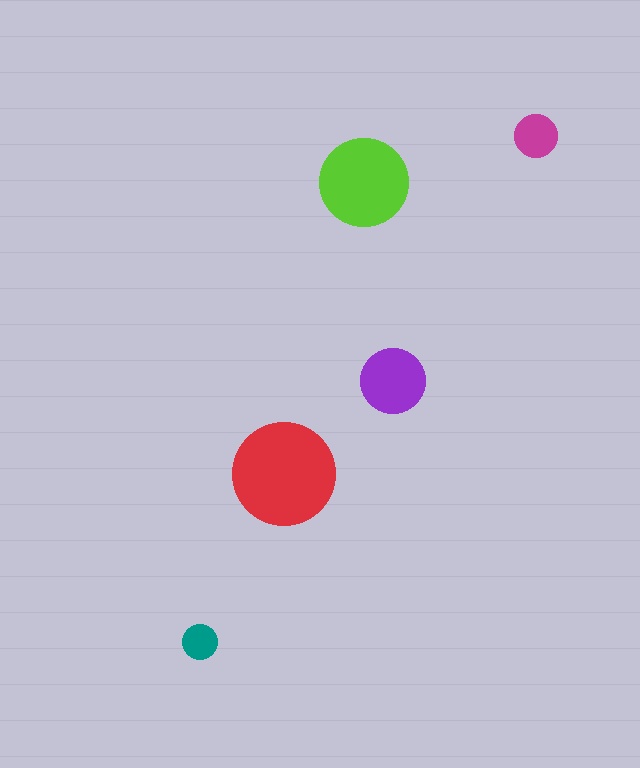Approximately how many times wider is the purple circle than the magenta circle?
About 1.5 times wider.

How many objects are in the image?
There are 5 objects in the image.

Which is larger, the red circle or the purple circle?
The red one.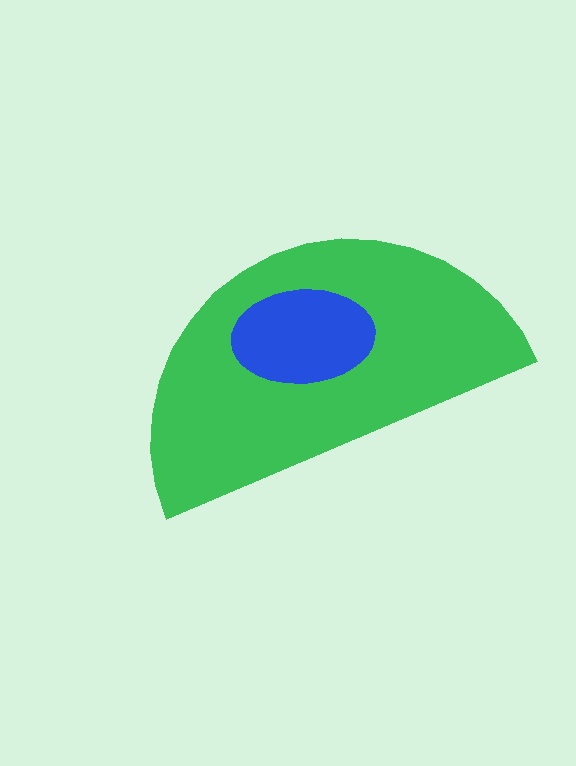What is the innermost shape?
The blue ellipse.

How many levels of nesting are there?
2.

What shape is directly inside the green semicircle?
The blue ellipse.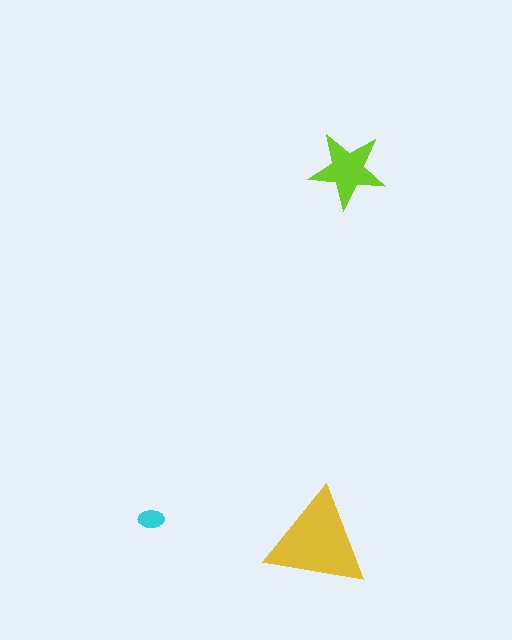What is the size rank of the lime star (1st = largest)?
2nd.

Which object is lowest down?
The yellow triangle is bottommost.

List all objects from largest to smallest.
The yellow triangle, the lime star, the cyan ellipse.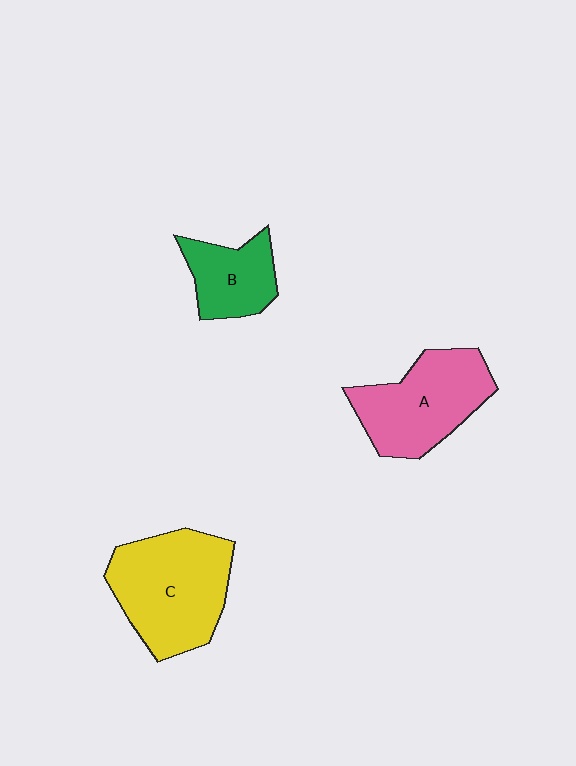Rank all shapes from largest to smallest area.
From largest to smallest: C (yellow), A (pink), B (green).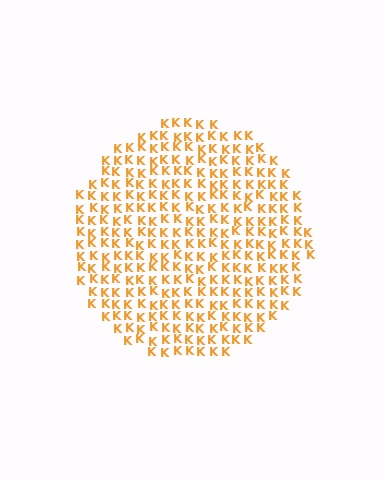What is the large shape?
The large shape is a circle.